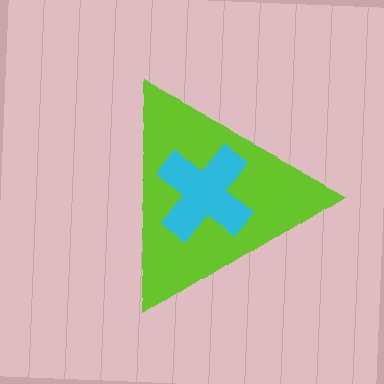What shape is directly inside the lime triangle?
The cyan cross.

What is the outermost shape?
The lime triangle.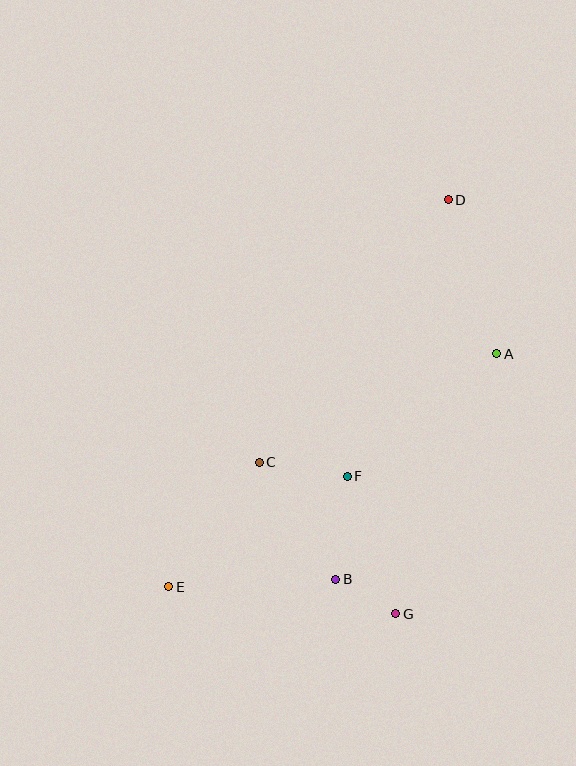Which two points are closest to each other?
Points B and G are closest to each other.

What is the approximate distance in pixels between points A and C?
The distance between A and C is approximately 261 pixels.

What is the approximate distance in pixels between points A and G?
The distance between A and G is approximately 279 pixels.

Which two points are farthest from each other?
Points D and E are farthest from each other.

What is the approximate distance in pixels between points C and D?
The distance between C and D is approximately 323 pixels.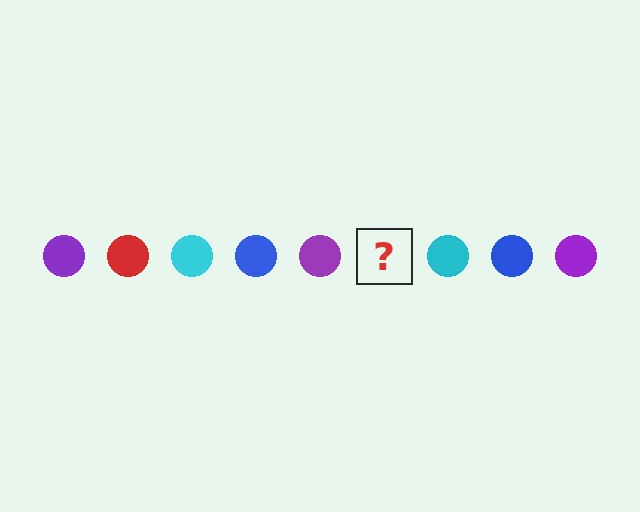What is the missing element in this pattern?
The missing element is a red circle.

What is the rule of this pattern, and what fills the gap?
The rule is that the pattern cycles through purple, red, cyan, blue circles. The gap should be filled with a red circle.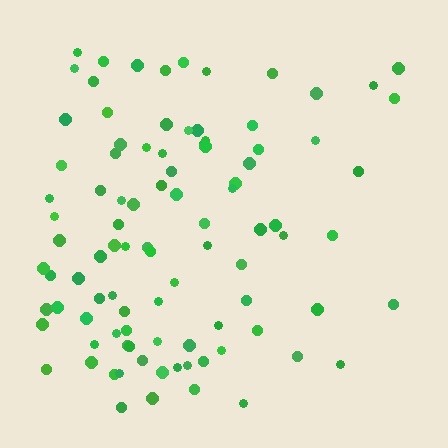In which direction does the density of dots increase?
From right to left, with the left side densest.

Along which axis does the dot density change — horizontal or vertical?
Horizontal.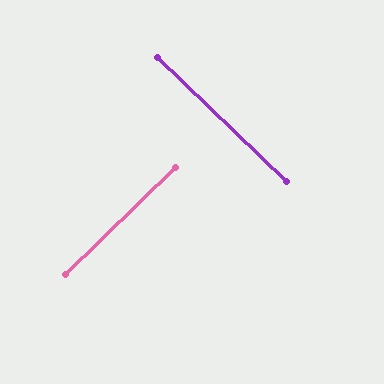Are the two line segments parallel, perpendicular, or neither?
Perpendicular — they meet at approximately 88°.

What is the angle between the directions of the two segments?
Approximately 88 degrees.